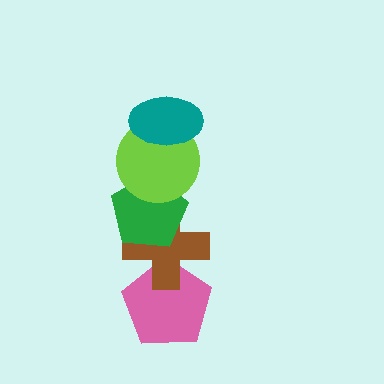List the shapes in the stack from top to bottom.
From top to bottom: the teal ellipse, the lime circle, the green pentagon, the brown cross, the pink pentagon.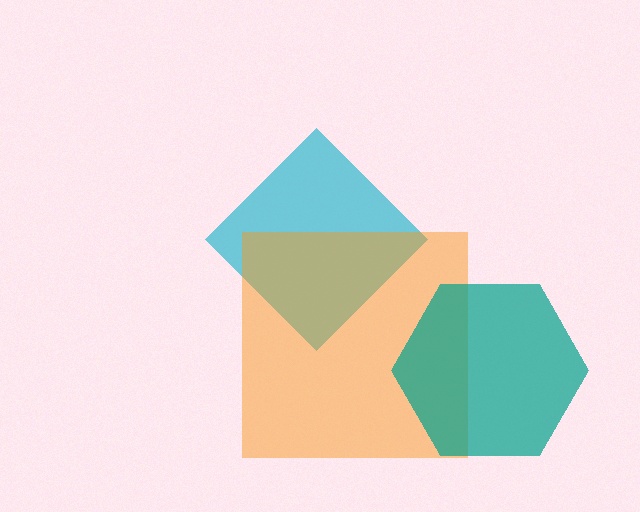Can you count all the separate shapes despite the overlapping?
Yes, there are 3 separate shapes.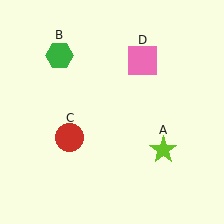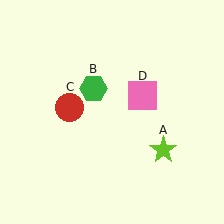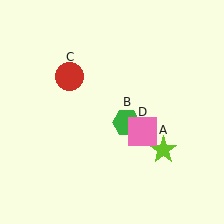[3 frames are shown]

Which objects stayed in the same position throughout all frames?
Lime star (object A) remained stationary.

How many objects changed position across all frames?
3 objects changed position: green hexagon (object B), red circle (object C), pink square (object D).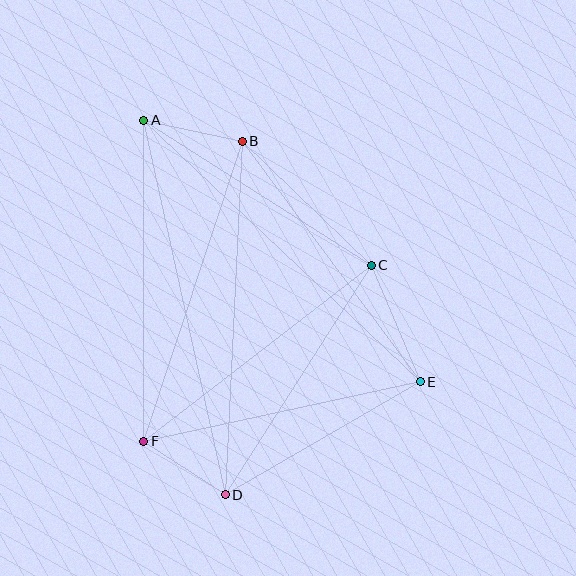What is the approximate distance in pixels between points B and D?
The distance between B and D is approximately 354 pixels.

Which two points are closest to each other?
Points D and F are closest to each other.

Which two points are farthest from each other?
Points A and D are farthest from each other.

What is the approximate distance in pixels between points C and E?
The distance between C and E is approximately 127 pixels.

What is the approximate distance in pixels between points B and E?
The distance between B and E is approximately 299 pixels.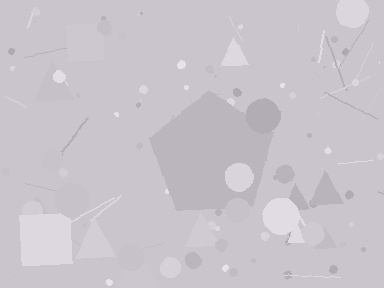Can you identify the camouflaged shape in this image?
The camouflaged shape is a pentagon.